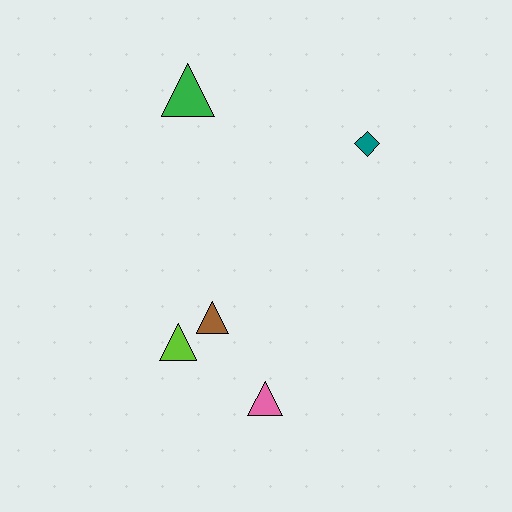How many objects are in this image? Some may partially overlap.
There are 5 objects.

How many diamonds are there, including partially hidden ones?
There is 1 diamond.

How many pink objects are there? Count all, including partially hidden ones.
There is 1 pink object.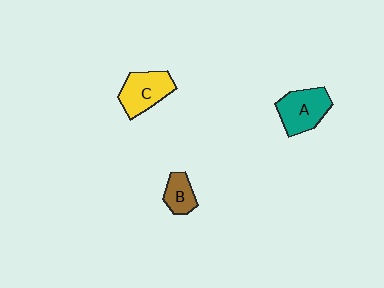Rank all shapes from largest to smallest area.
From largest to smallest: A (teal), C (yellow), B (brown).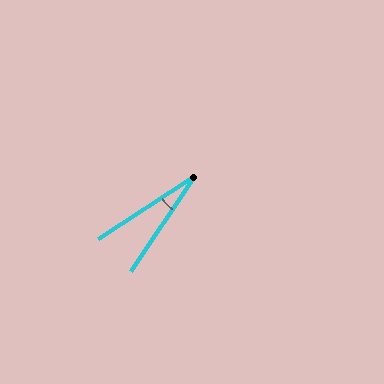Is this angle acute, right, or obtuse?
It is acute.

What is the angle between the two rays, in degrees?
Approximately 23 degrees.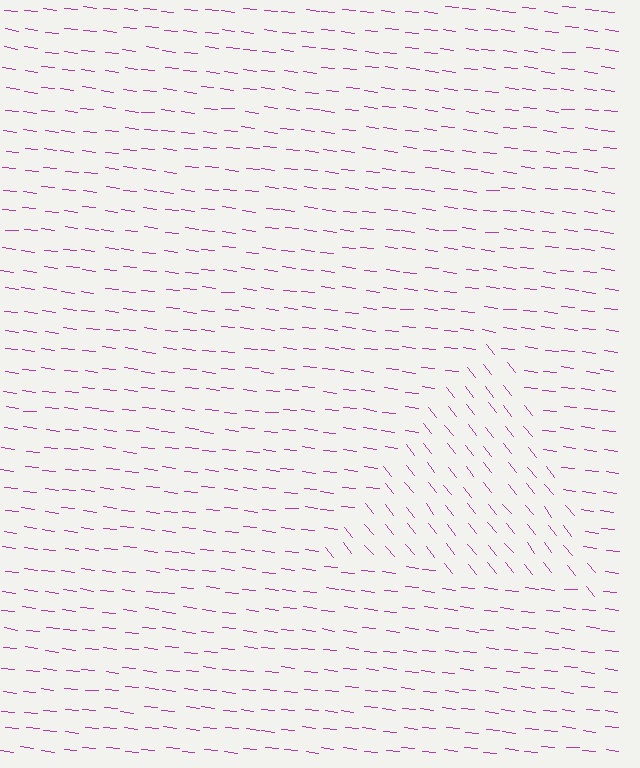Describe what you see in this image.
The image is filled with small magenta line segments. A triangle region in the image has lines oriented differently from the surrounding lines, creating a visible texture boundary.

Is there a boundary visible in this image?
Yes, there is a texture boundary formed by a change in line orientation.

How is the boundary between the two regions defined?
The boundary is defined purely by a change in line orientation (approximately 45 degrees difference). All lines are the same color and thickness.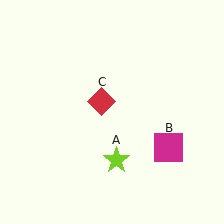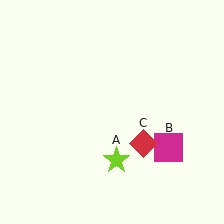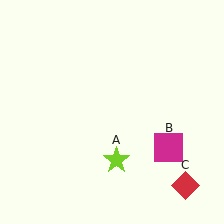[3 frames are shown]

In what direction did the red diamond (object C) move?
The red diamond (object C) moved down and to the right.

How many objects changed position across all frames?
1 object changed position: red diamond (object C).